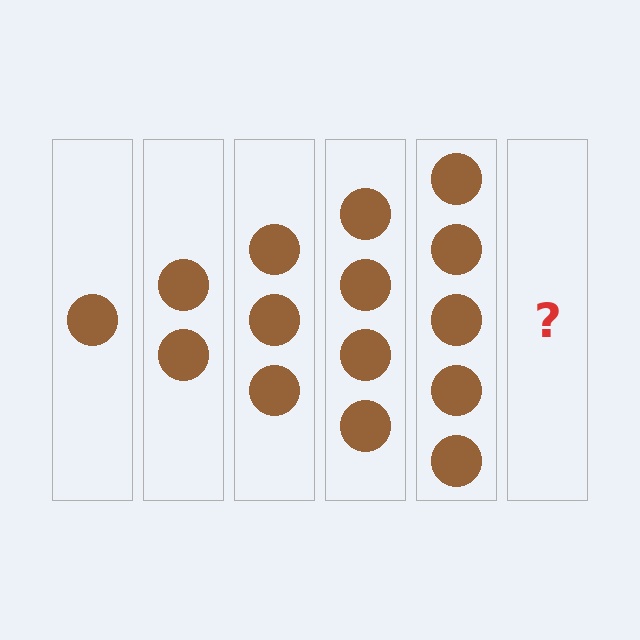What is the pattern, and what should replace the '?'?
The pattern is that each step adds one more circle. The '?' should be 6 circles.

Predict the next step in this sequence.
The next step is 6 circles.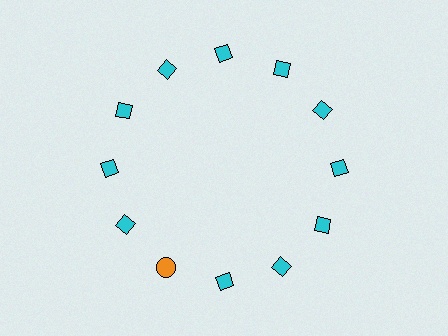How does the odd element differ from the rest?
It differs in both color (orange instead of cyan) and shape (circle instead of diamond).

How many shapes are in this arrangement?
There are 12 shapes arranged in a ring pattern.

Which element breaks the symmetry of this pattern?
The orange circle at roughly the 7 o'clock position breaks the symmetry. All other shapes are cyan diamonds.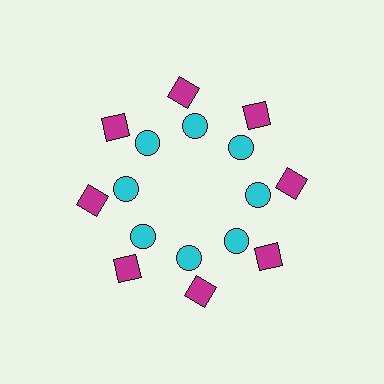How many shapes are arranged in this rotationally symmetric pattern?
There are 16 shapes, arranged in 8 groups of 2.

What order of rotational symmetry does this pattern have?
This pattern has 8-fold rotational symmetry.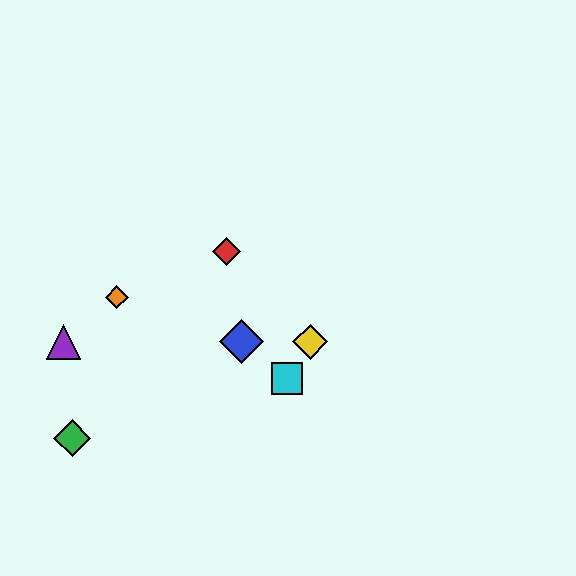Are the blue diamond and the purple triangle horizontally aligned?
Yes, both are at y≈342.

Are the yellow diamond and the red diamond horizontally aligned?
No, the yellow diamond is at y≈342 and the red diamond is at y≈252.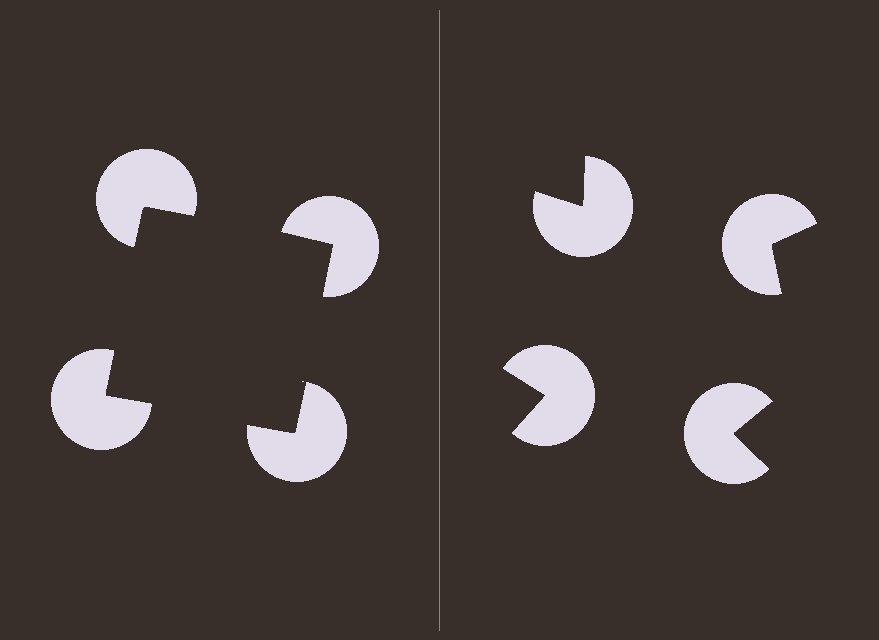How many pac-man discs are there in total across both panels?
8 — 4 on each side.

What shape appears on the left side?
An illusory square.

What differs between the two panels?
The pac-man discs are positioned identically on both sides; only the wedge orientations differ. On the left they align to a square; on the right they are misaligned.